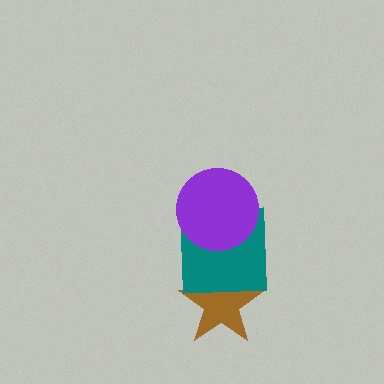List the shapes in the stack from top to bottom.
From top to bottom: the purple circle, the teal square, the brown star.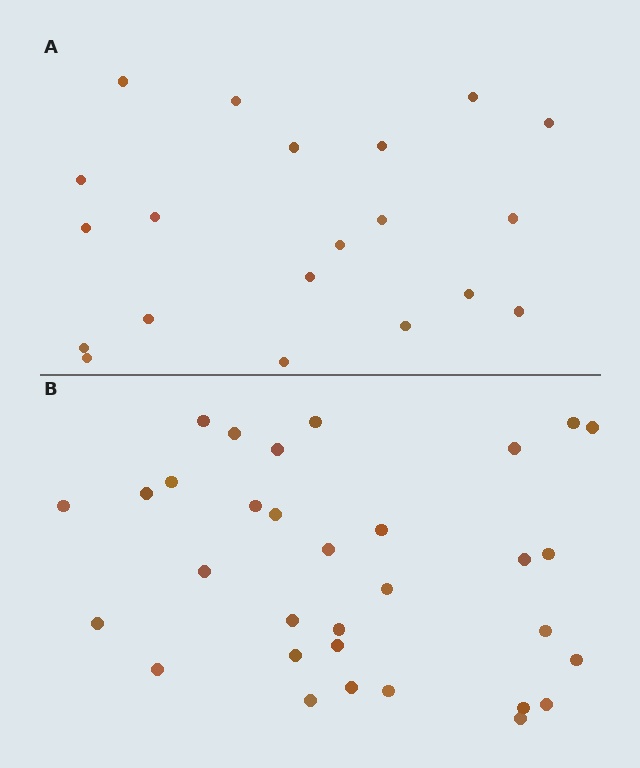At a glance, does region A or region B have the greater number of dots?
Region B (the bottom region) has more dots.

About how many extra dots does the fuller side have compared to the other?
Region B has roughly 12 or so more dots than region A.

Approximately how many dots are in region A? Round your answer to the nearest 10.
About 20 dots.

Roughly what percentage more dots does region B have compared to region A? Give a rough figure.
About 60% more.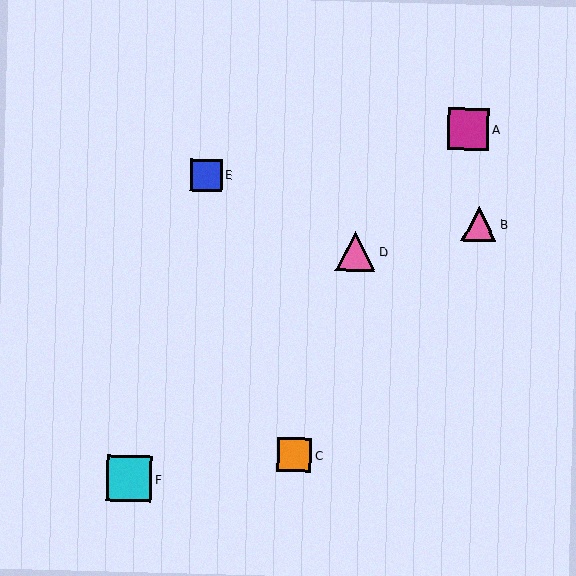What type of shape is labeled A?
Shape A is a magenta square.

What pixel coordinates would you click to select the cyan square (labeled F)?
Click at (129, 479) to select the cyan square F.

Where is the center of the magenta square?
The center of the magenta square is at (468, 129).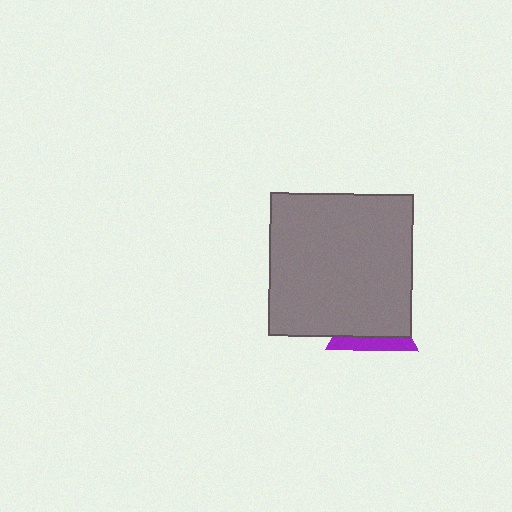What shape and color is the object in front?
The object in front is a gray square.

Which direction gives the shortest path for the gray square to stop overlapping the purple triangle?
Moving up gives the shortest separation.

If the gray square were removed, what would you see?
You would see the complete purple triangle.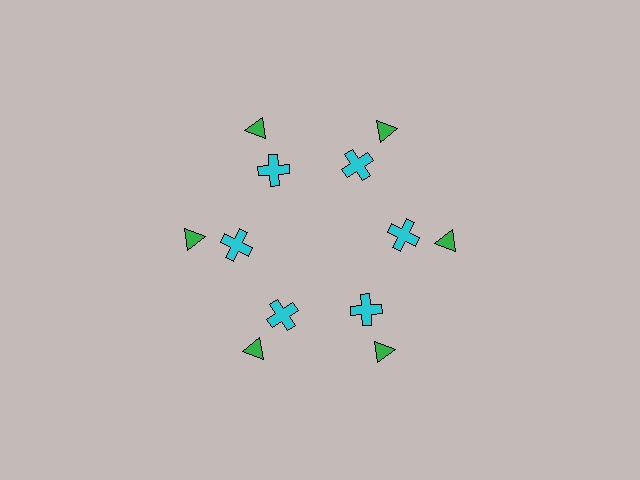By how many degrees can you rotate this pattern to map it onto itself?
The pattern maps onto itself every 60 degrees of rotation.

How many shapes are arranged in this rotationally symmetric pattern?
There are 12 shapes, arranged in 6 groups of 2.